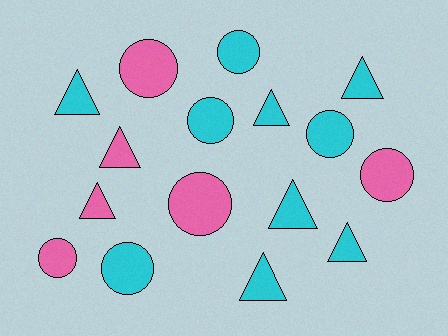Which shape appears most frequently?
Triangle, with 8 objects.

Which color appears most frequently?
Cyan, with 10 objects.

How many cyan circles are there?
There are 4 cyan circles.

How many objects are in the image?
There are 16 objects.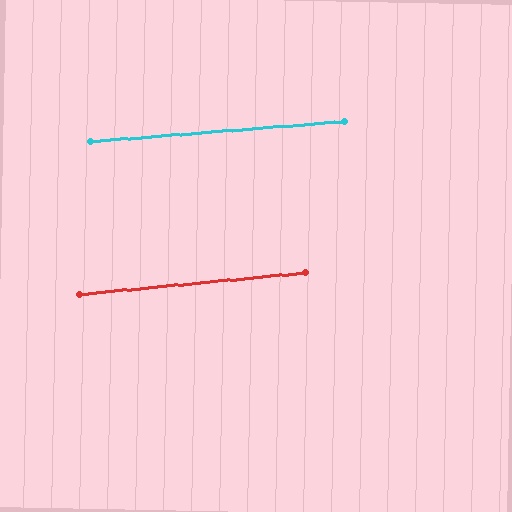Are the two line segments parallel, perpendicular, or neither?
Parallel — their directions differ by only 1.2°.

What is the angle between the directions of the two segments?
Approximately 1 degree.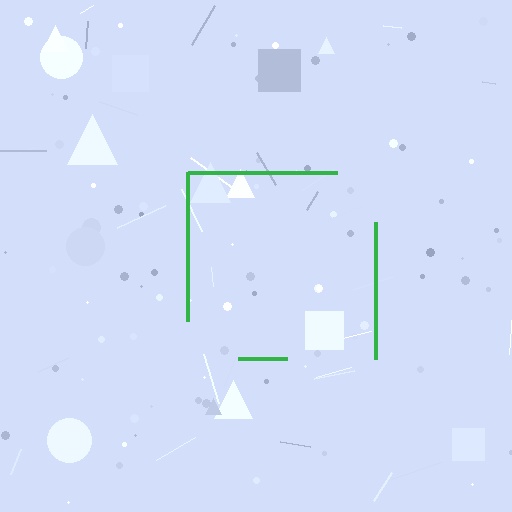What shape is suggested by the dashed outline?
The dashed outline suggests a square.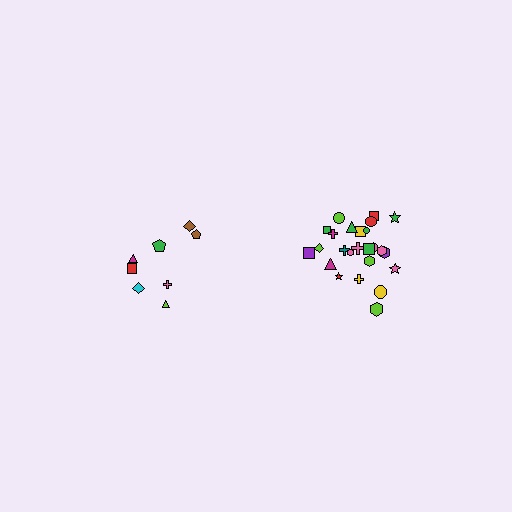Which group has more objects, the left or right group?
The right group.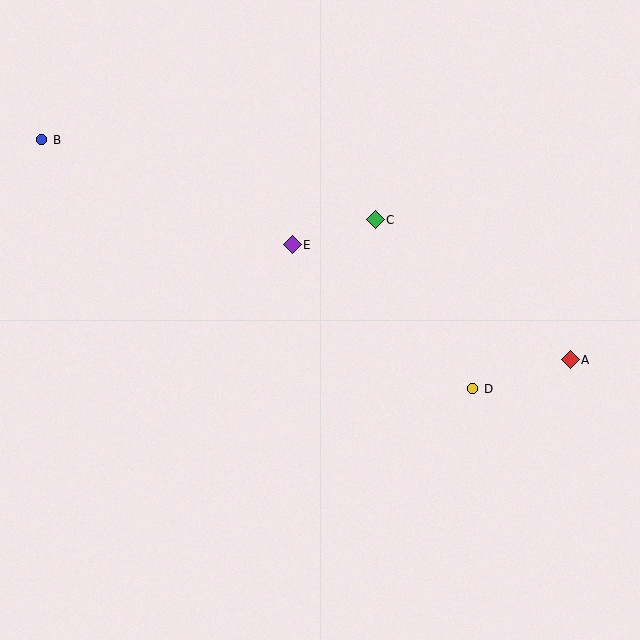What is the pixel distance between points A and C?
The distance between A and C is 240 pixels.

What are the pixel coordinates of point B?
Point B is at (42, 140).